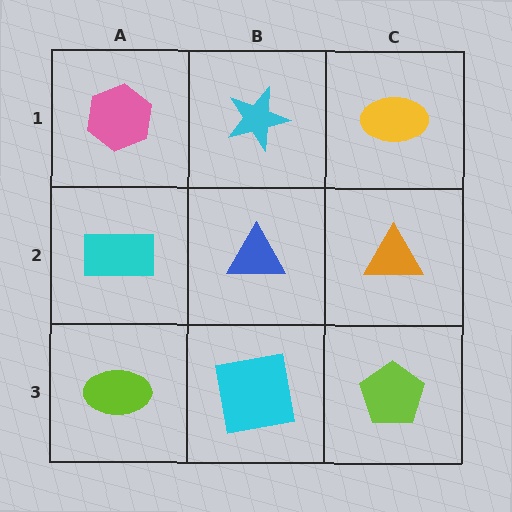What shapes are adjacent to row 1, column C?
An orange triangle (row 2, column C), a cyan star (row 1, column B).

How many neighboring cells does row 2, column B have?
4.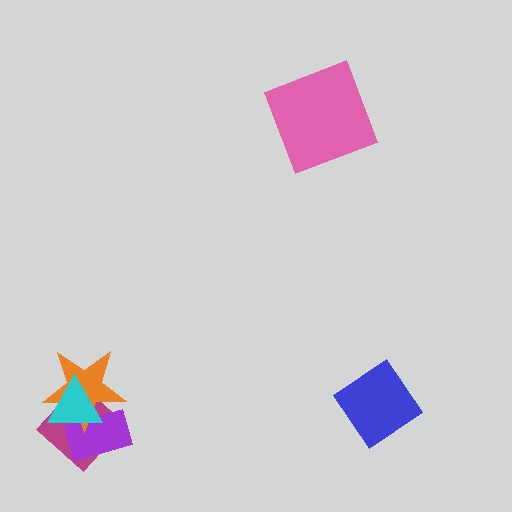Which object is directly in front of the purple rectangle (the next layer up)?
The orange star is directly in front of the purple rectangle.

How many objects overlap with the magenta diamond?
3 objects overlap with the magenta diamond.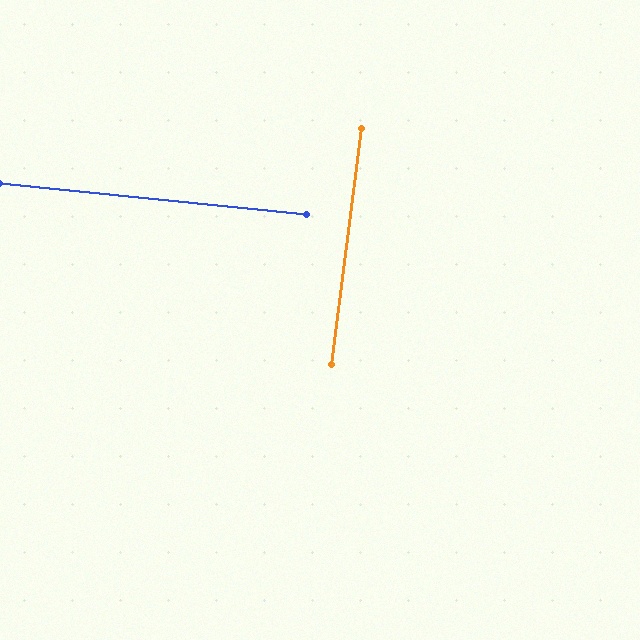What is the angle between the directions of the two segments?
Approximately 88 degrees.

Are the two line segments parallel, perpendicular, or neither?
Perpendicular — they meet at approximately 88°.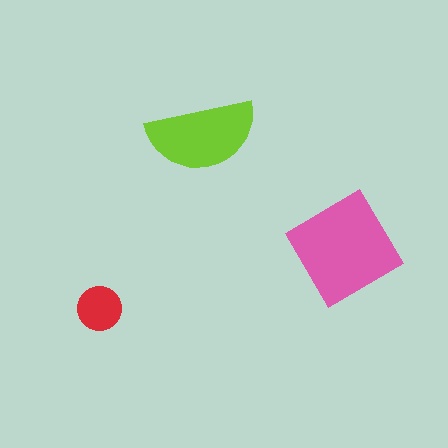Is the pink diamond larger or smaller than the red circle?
Larger.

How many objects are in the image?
There are 3 objects in the image.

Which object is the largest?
The pink diamond.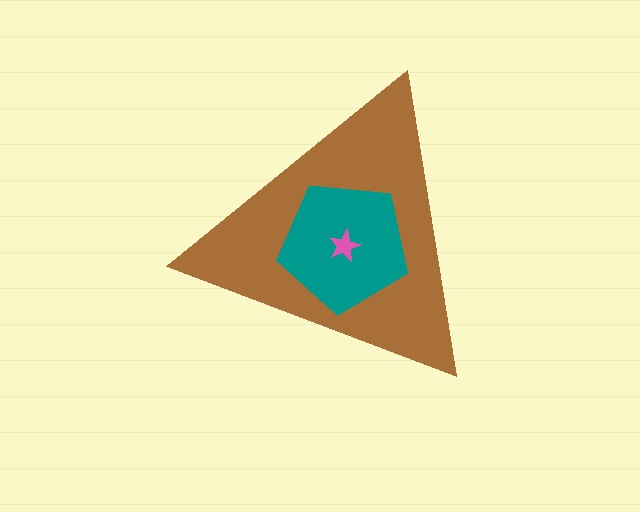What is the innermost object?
The pink star.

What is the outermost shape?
The brown triangle.